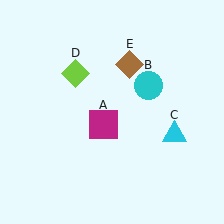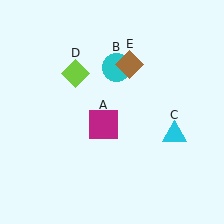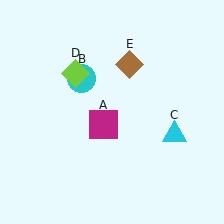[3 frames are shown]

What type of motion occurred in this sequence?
The cyan circle (object B) rotated counterclockwise around the center of the scene.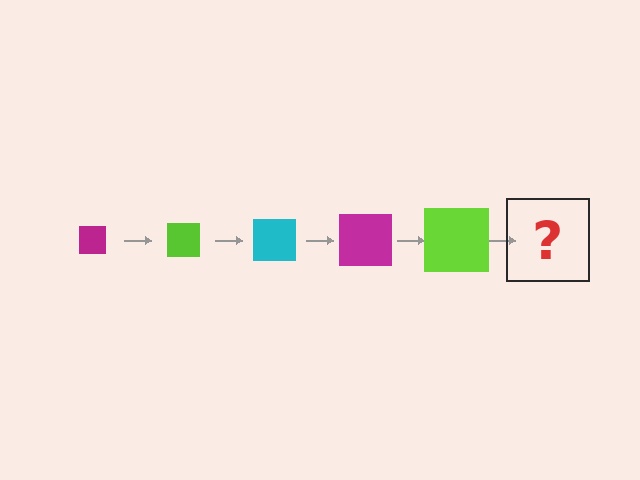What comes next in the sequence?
The next element should be a cyan square, larger than the previous one.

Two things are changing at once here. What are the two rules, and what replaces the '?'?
The two rules are that the square grows larger each step and the color cycles through magenta, lime, and cyan. The '?' should be a cyan square, larger than the previous one.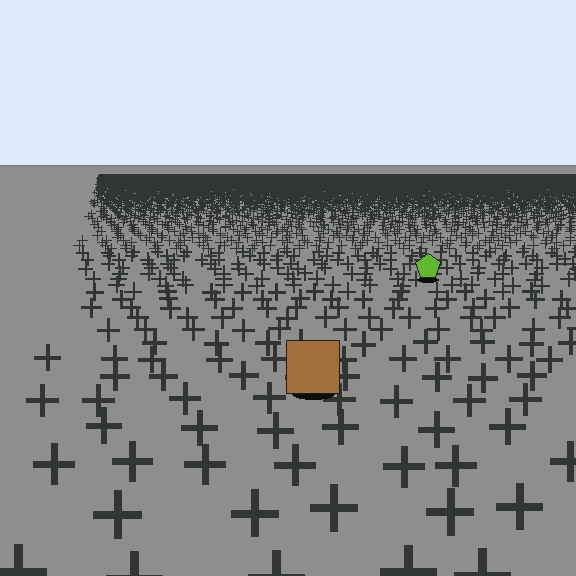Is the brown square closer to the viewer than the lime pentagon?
Yes. The brown square is closer — you can tell from the texture gradient: the ground texture is coarser near it.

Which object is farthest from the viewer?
The lime pentagon is farthest from the viewer. It appears smaller and the ground texture around it is denser.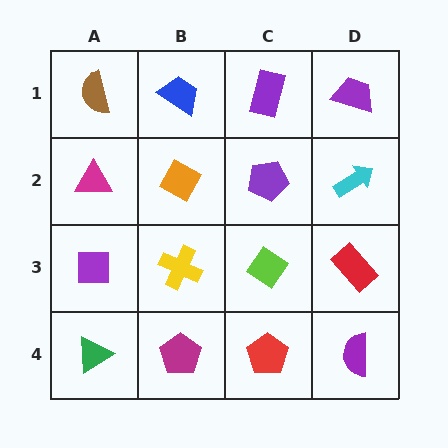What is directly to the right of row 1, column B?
A purple rectangle.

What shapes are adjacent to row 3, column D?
A cyan arrow (row 2, column D), a purple semicircle (row 4, column D), a lime diamond (row 3, column C).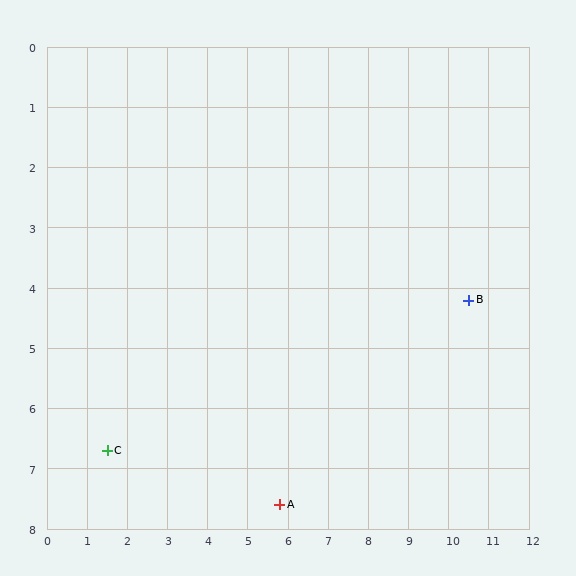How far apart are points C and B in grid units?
Points C and B are about 9.3 grid units apart.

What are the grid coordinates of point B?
Point B is at approximately (10.5, 4.2).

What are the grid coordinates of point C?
Point C is at approximately (1.5, 6.7).